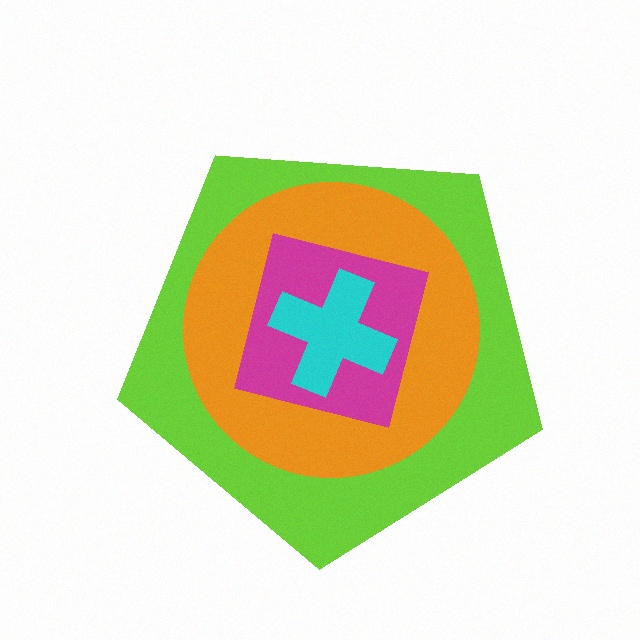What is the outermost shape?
The lime pentagon.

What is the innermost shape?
The cyan cross.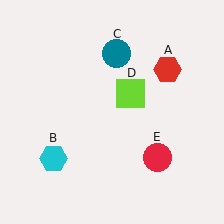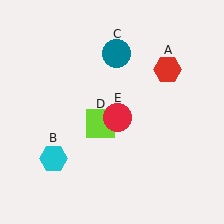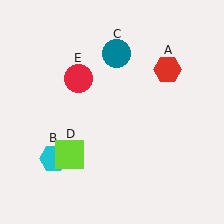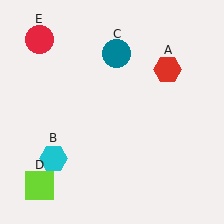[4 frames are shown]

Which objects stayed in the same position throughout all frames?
Red hexagon (object A) and cyan hexagon (object B) and teal circle (object C) remained stationary.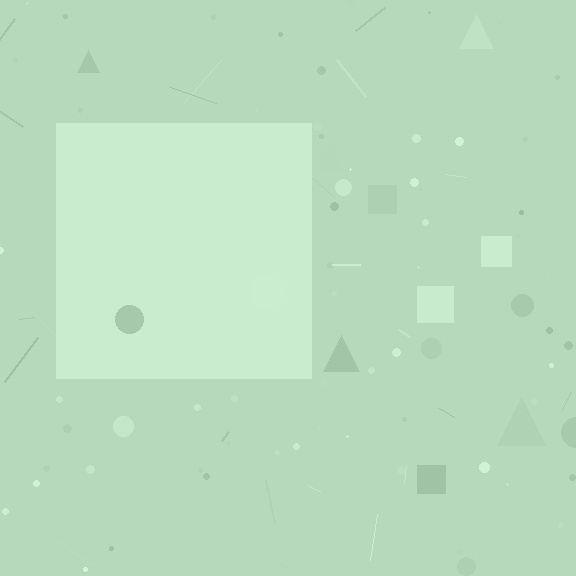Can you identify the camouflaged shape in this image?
The camouflaged shape is a square.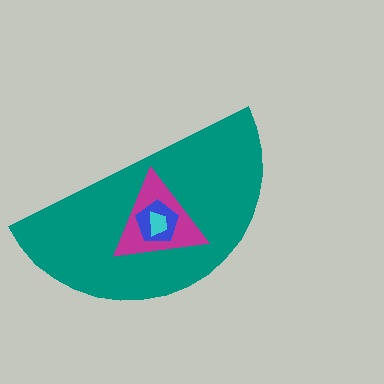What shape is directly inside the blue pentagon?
The cyan trapezoid.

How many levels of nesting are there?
4.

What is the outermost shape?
The teal semicircle.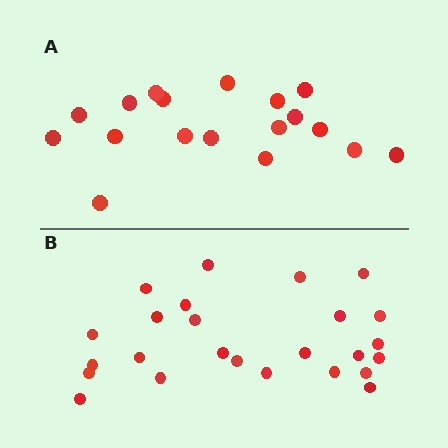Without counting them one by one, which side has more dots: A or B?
Region B (the bottom region) has more dots.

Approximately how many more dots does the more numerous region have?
Region B has roughly 8 or so more dots than region A.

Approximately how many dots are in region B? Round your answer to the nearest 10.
About 20 dots. (The exact count is 25, which rounds to 20.)